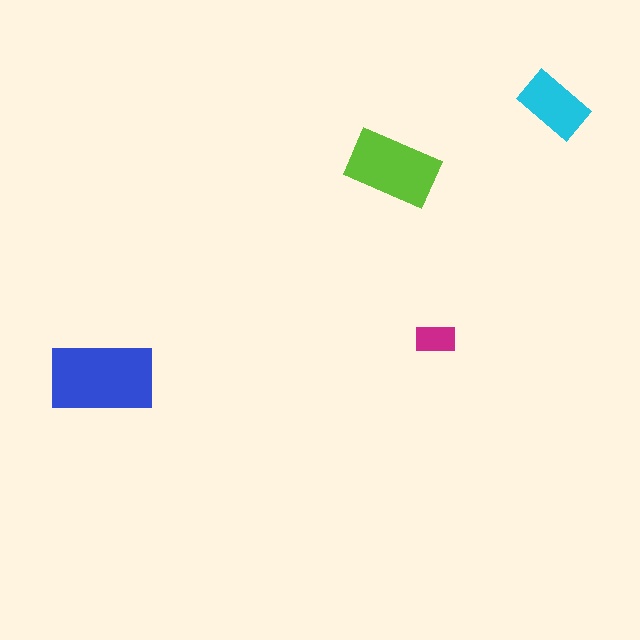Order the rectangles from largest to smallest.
the blue one, the lime one, the cyan one, the magenta one.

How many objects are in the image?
There are 4 objects in the image.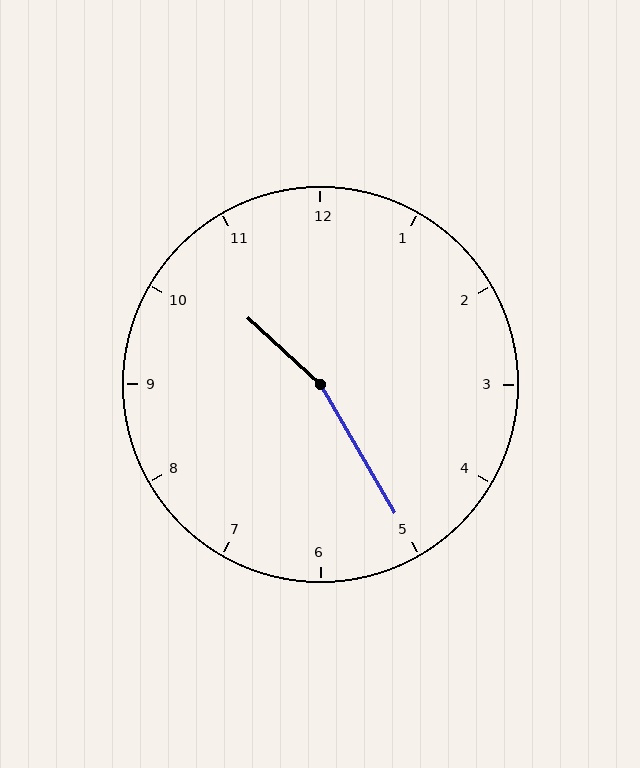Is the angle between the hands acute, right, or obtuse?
It is obtuse.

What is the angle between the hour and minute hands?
Approximately 162 degrees.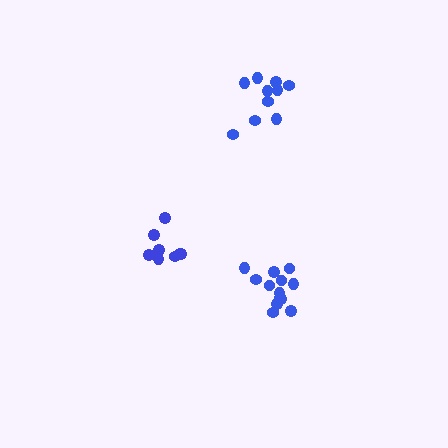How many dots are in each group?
Group 1: 13 dots, Group 2: 10 dots, Group 3: 8 dots (31 total).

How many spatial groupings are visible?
There are 3 spatial groupings.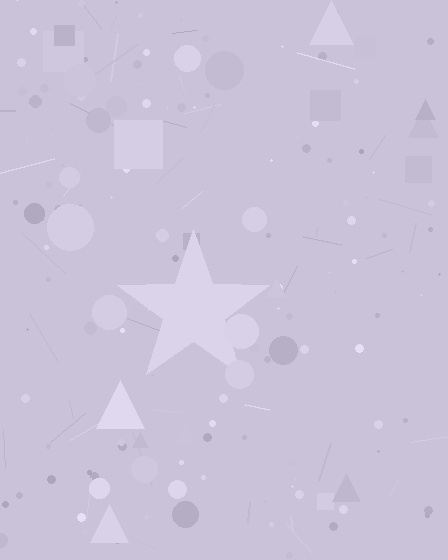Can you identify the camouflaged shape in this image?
The camouflaged shape is a star.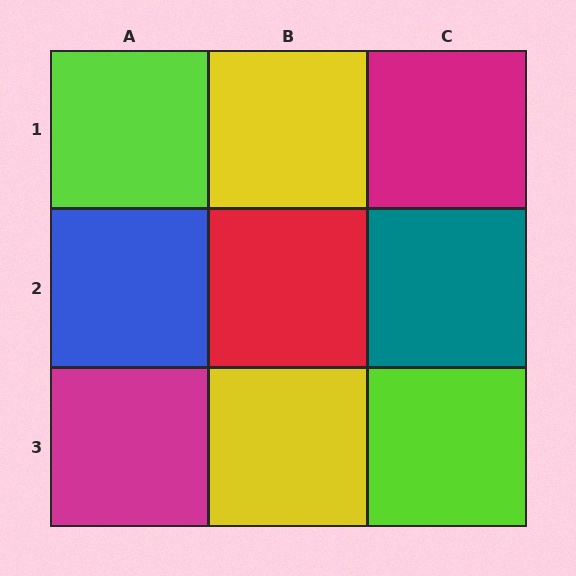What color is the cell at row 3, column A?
Magenta.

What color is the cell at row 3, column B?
Yellow.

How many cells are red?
1 cell is red.